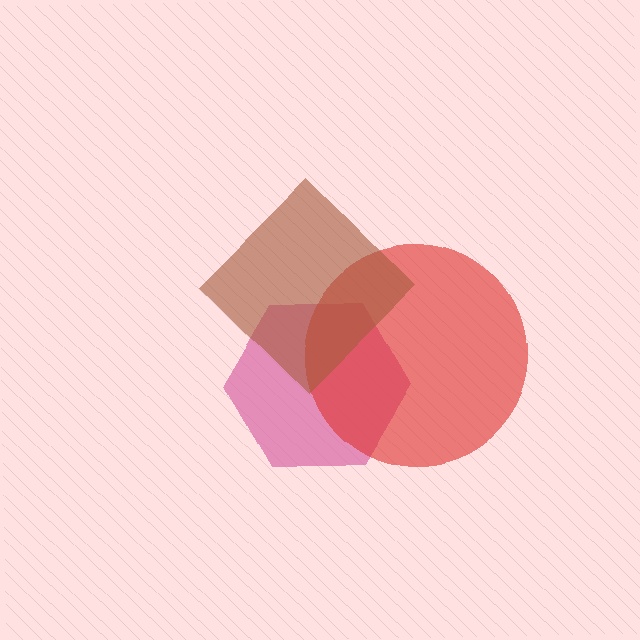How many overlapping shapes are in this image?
There are 3 overlapping shapes in the image.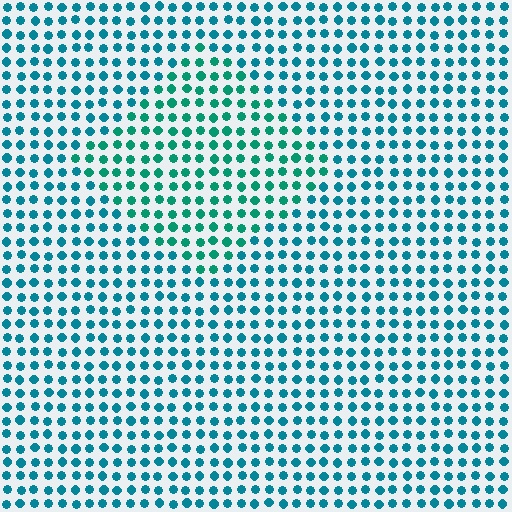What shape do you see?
I see a diamond.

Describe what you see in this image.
The image is filled with small teal elements in a uniform arrangement. A diamond-shaped region is visible where the elements are tinted to a slightly different hue, forming a subtle color boundary.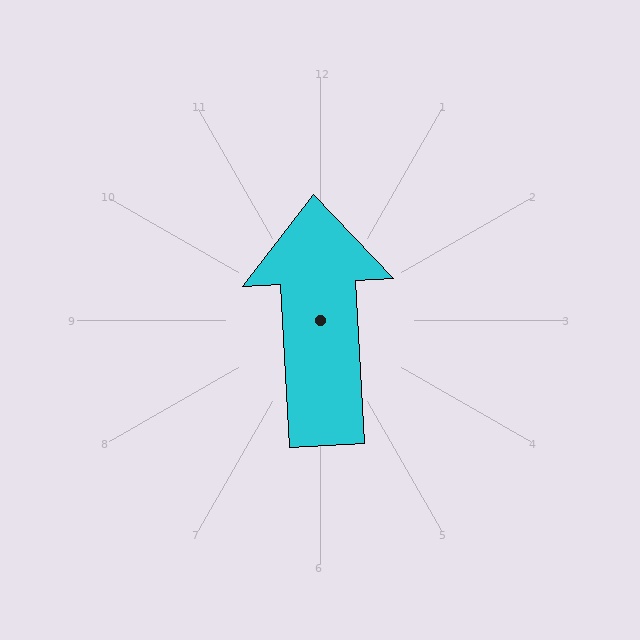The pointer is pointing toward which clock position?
Roughly 12 o'clock.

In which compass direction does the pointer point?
North.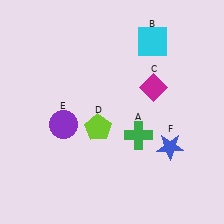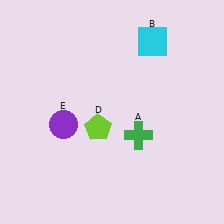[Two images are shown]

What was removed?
The blue star (F), the magenta diamond (C) were removed in Image 2.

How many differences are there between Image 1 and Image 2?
There are 2 differences between the two images.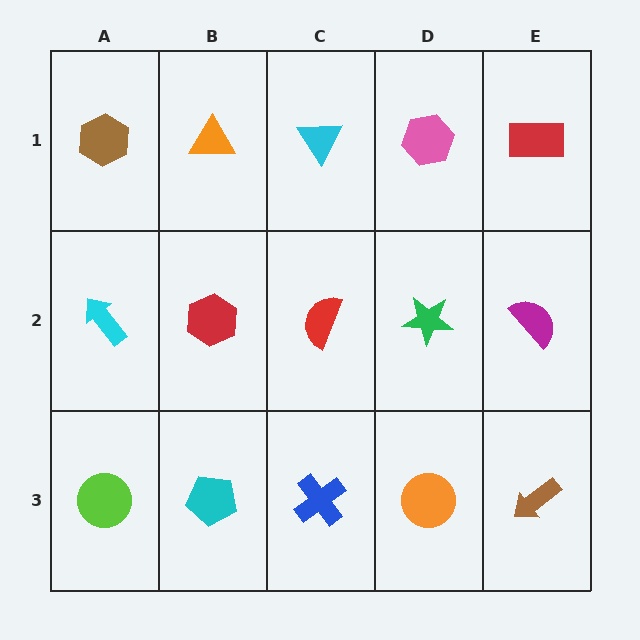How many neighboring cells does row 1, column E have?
2.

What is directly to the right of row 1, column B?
A cyan triangle.